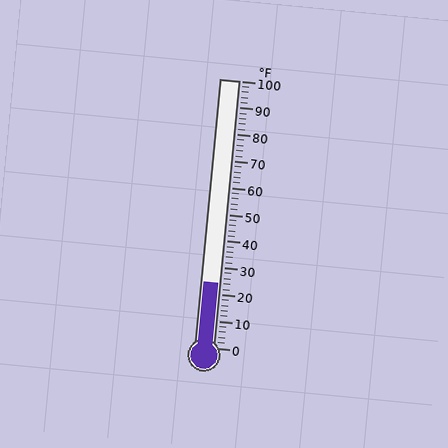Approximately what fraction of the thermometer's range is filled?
The thermometer is filled to approximately 25% of its range.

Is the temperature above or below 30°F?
The temperature is below 30°F.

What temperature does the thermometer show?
The thermometer shows approximately 24°F.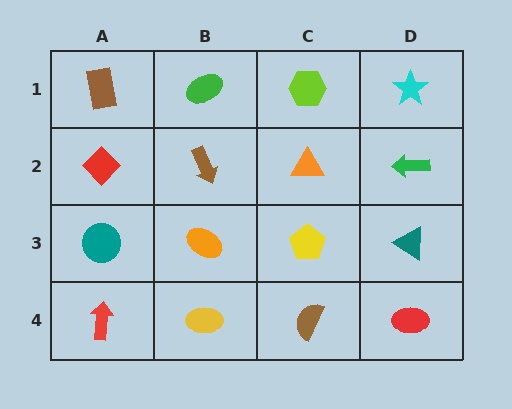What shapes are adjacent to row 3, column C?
An orange triangle (row 2, column C), a brown semicircle (row 4, column C), an orange ellipse (row 3, column B), a teal triangle (row 3, column D).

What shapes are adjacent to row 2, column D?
A cyan star (row 1, column D), a teal triangle (row 3, column D), an orange triangle (row 2, column C).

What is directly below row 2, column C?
A yellow pentagon.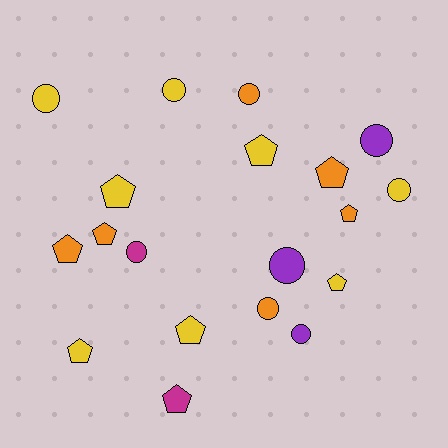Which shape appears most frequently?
Pentagon, with 10 objects.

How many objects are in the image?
There are 19 objects.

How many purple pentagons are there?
There are no purple pentagons.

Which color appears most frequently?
Yellow, with 8 objects.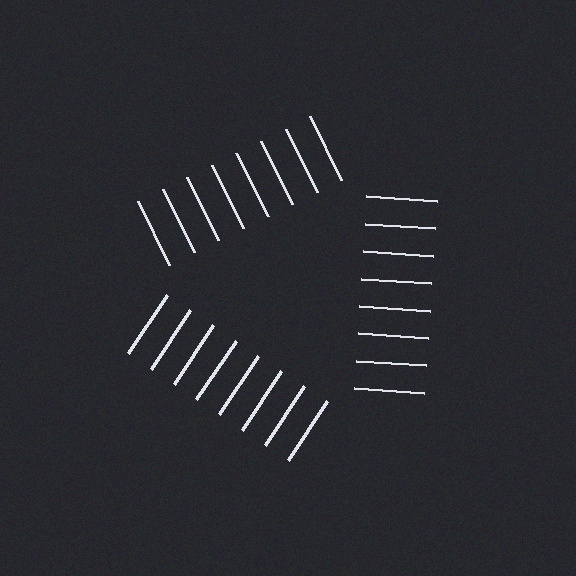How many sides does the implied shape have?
3 sides — the line-ends trace a triangle.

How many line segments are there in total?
24 — 8 along each of the 3 edges.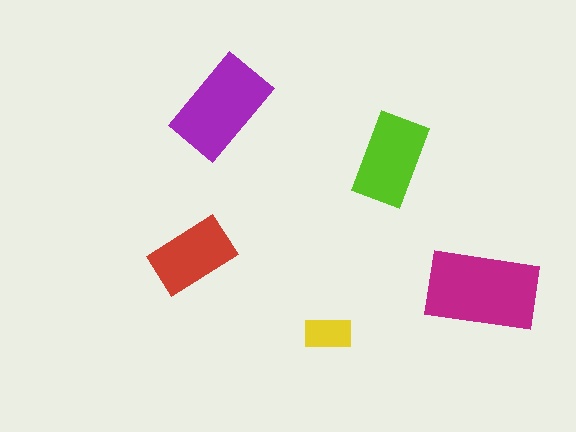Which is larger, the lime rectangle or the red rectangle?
The lime one.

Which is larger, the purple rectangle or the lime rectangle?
The purple one.